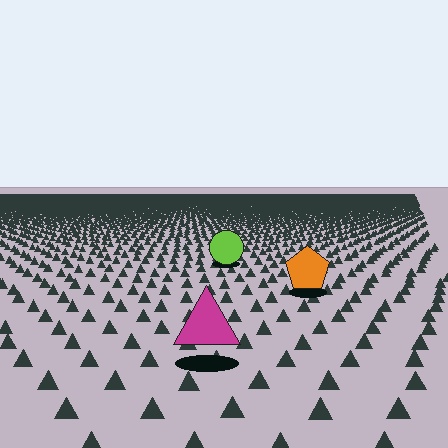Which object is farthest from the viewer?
The lime circle is farthest from the viewer. It appears smaller and the ground texture around it is denser.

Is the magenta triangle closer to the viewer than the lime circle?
Yes. The magenta triangle is closer — you can tell from the texture gradient: the ground texture is coarser near it.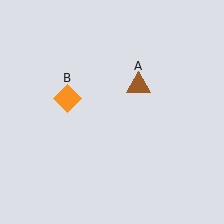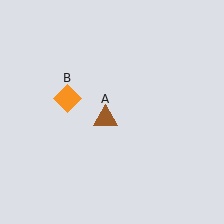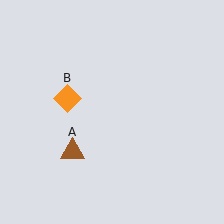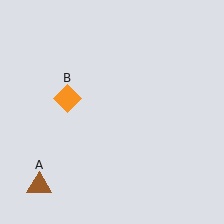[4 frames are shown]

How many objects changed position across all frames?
1 object changed position: brown triangle (object A).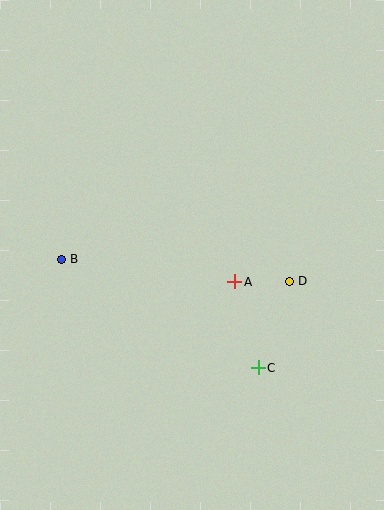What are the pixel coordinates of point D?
Point D is at (289, 281).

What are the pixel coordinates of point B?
Point B is at (61, 259).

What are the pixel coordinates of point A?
Point A is at (235, 282).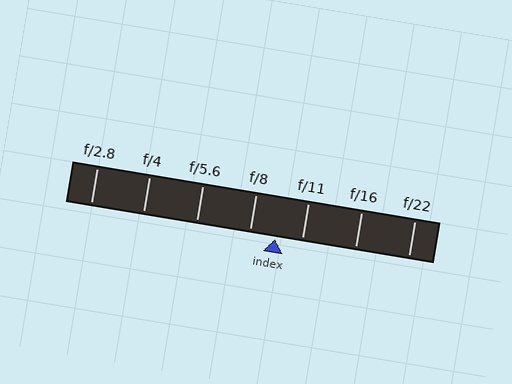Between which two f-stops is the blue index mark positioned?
The index mark is between f/8 and f/11.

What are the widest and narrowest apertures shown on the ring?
The widest aperture shown is f/2.8 and the narrowest is f/22.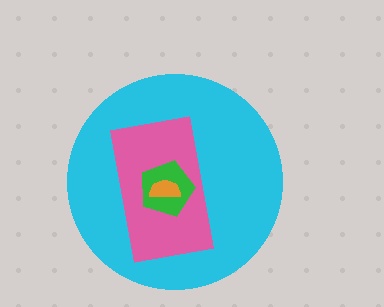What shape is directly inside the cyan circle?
The pink rectangle.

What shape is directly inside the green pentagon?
The orange semicircle.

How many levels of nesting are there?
4.